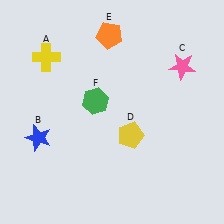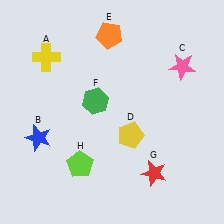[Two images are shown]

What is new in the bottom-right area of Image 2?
A red star (G) was added in the bottom-right area of Image 2.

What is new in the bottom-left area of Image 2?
A lime pentagon (H) was added in the bottom-left area of Image 2.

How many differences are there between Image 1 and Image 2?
There are 2 differences between the two images.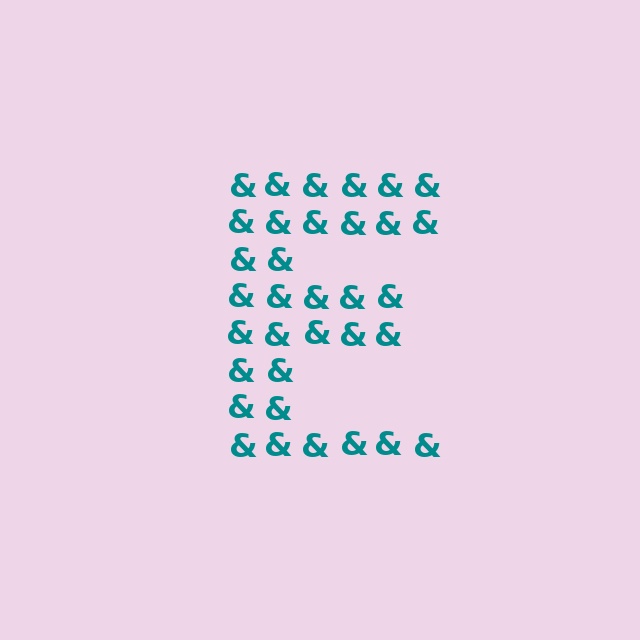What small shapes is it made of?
It is made of small ampersands.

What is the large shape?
The large shape is the letter E.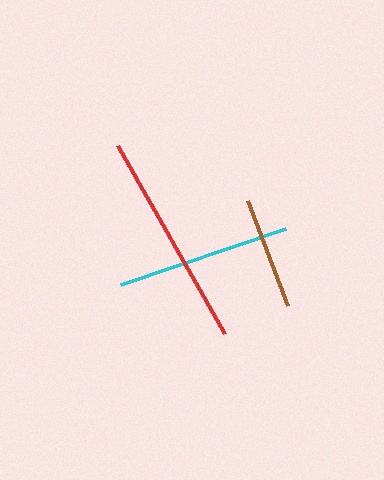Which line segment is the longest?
The red line is the longest at approximately 216 pixels.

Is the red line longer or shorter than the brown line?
The red line is longer than the brown line.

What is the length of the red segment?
The red segment is approximately 216 pixels long.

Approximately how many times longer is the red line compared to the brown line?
The red line is approximately 1.9 times the length of the brown line.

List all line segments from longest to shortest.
From longest to shortest: red, cyan, brown.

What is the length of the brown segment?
The brown segment is approximately 112 pixels long.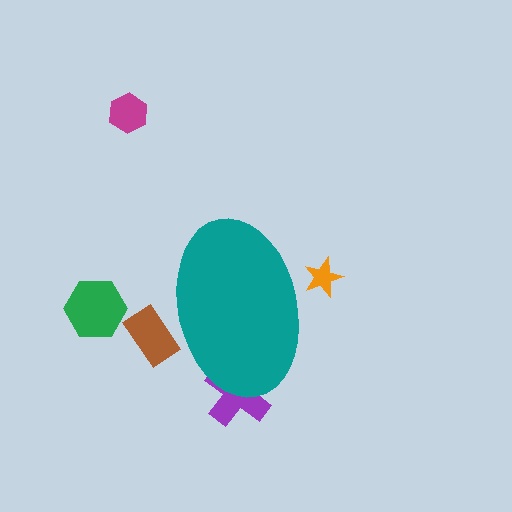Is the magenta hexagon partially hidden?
No, the magenta hexagon is fully visible.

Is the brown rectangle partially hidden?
Yes, the brown rectangle is partially hidden behind the teal ellipse.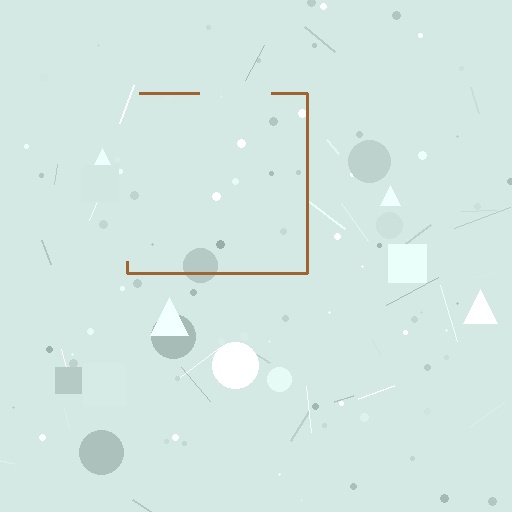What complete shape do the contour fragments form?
The contour fragments form a square.